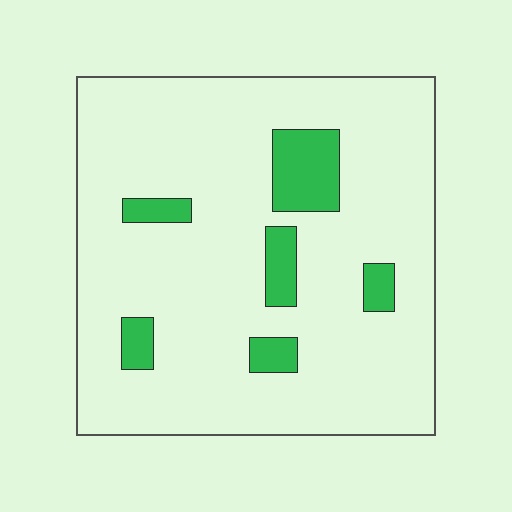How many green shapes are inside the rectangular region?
6.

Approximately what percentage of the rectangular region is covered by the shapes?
Approximately 10%.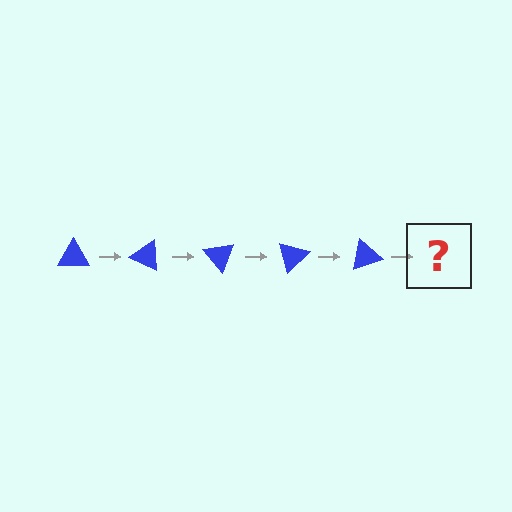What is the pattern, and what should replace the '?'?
The pattern is that the triangle rotates 25 degrees each step. The '?' should be a blue triangle rotated 125 degrees.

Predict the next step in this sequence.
The next step is a blue triangle rotated 125 degrees.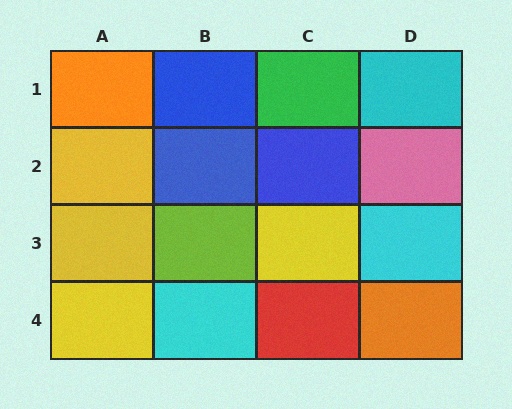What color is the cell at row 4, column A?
Yellow.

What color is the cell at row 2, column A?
Yellow.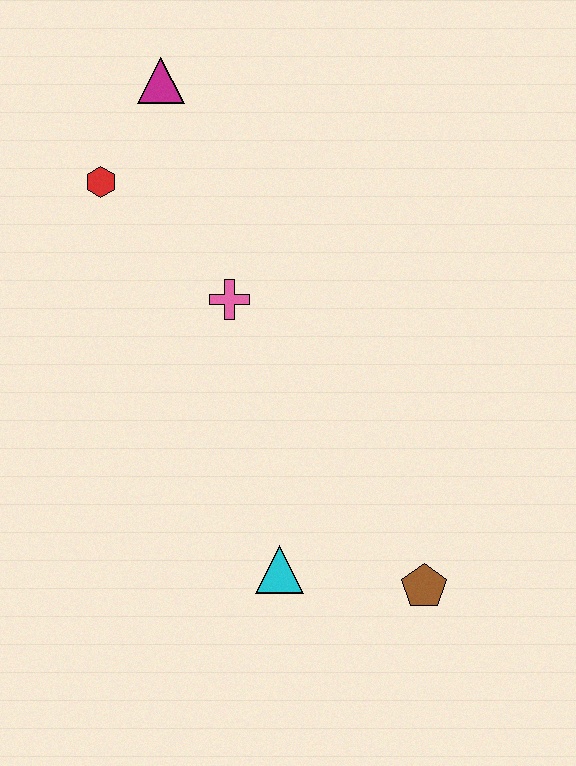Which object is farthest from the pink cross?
The brown pentagon is farthest from the pink cross.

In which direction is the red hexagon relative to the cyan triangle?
The red hexagon is above the cyan triangle.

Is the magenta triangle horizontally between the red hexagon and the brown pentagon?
Yes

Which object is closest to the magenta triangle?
The red hexagon is closest to the magenta triangle.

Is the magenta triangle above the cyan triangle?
Yes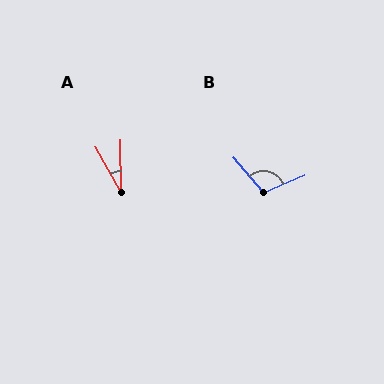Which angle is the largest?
B, at approximately 108 degrees.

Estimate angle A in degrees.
Approximately 29 degrees.